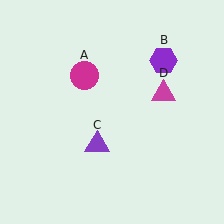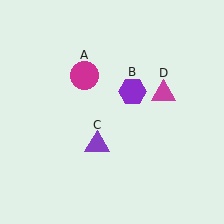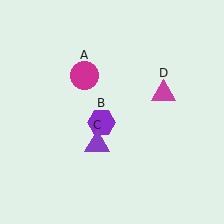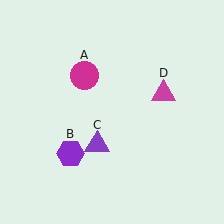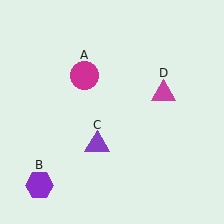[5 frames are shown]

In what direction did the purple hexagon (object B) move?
The purple hexagon (object B) moved down and to the left.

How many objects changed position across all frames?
1 object changed position: purple hexagon (object B).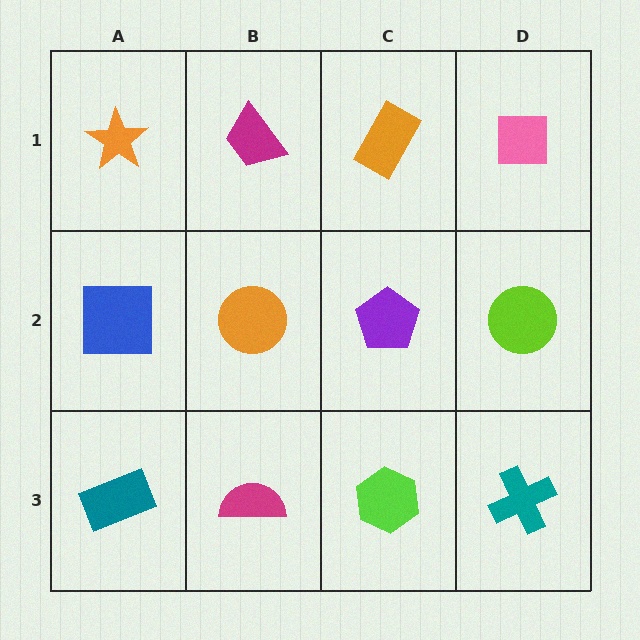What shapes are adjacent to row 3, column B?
An orange circle (row 2, column B), a teal rectangle (row 3, column A), a lime hexagon (row 3, column C).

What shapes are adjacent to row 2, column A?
An orange star (row 1, column A), a teal rectangle (row 3, column A), an orange circle (row 2, column B).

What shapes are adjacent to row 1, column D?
A lime circle (row 2, column D), an orange rectangle (row 1, column C).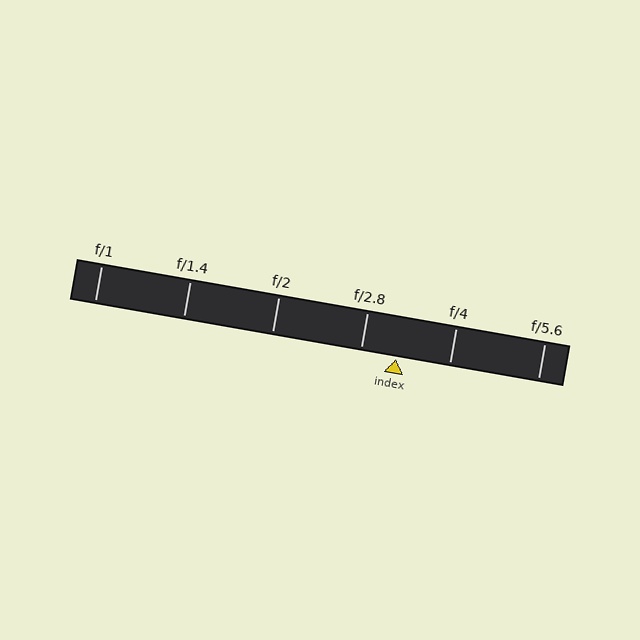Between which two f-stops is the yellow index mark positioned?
The index mark is between f/2.8 and f/4.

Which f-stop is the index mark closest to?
The index mark is closest to f/2.8.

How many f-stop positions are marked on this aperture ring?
There are 6 f-stop positions marked.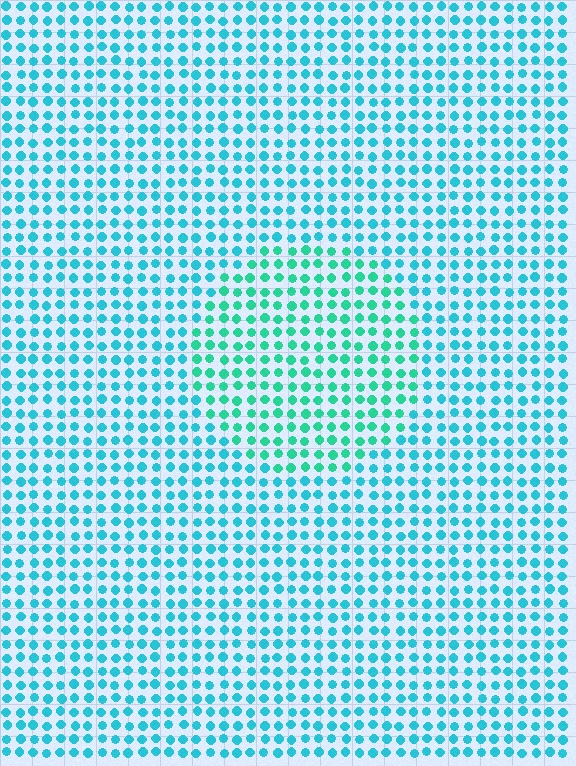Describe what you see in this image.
The image is filled with small cyan elements in a uniform arrangement. A circle-shaped region is visible where the elements are tinted to a slightly different hue, forming a subtle color boundary.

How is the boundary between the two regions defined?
The boundary is defined purely by a slight shift in hue (about 27 degrees). Spacing, size, and orientation are identical on both sides.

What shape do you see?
I see a circle.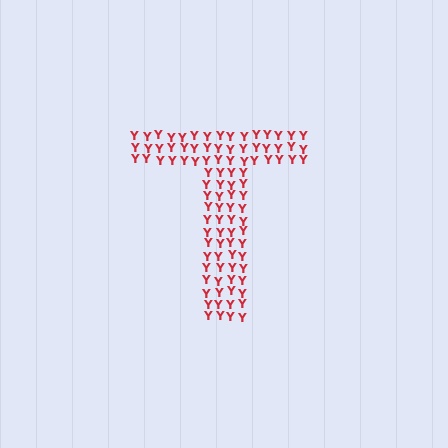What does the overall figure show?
The overall figure shows the letter T.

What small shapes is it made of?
It is made of small letter Y's.